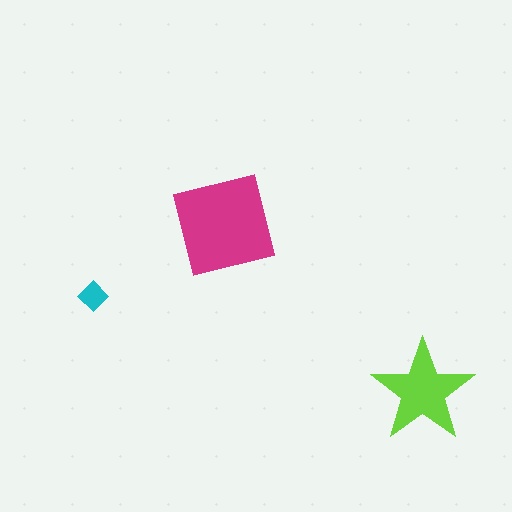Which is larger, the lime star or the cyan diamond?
The lime star.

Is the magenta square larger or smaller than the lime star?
Larger.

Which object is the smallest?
The cyan diamond.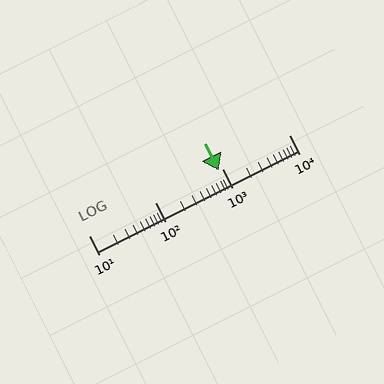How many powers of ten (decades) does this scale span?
The scale spans 3 decades, from 10 to 10000.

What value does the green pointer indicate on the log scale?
The pointer indicates approximately 880.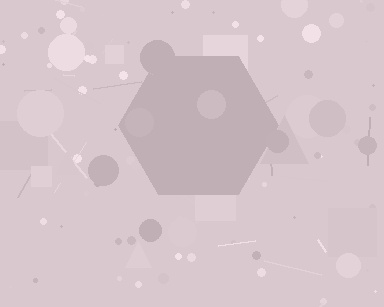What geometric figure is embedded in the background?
A hexagon is embedded in the background.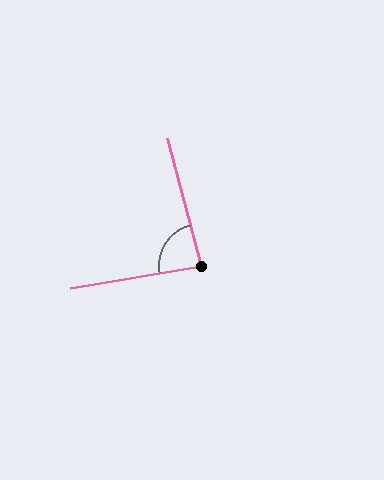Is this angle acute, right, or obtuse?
It is approximately a right angle.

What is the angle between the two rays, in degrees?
Approximately 85 degrees.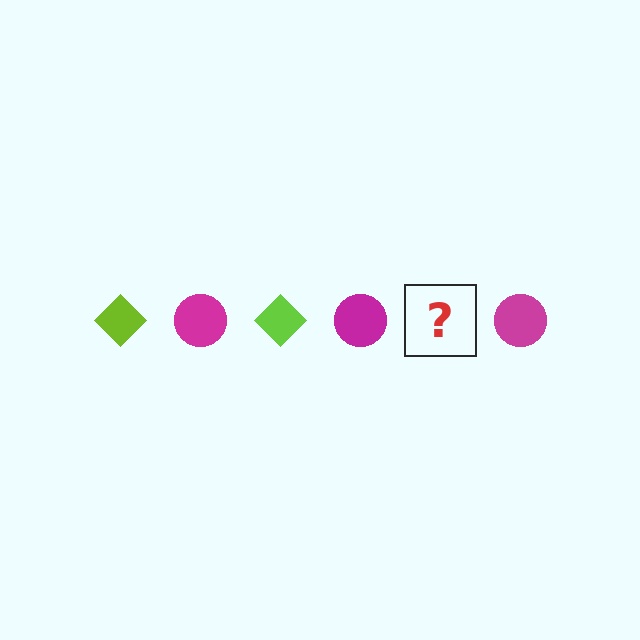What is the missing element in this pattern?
The missing element is a lime diamond.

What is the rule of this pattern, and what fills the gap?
The rule is that the pattern alternates between lime diamond and magenta circle. The gap should be filled with a lime diamond.